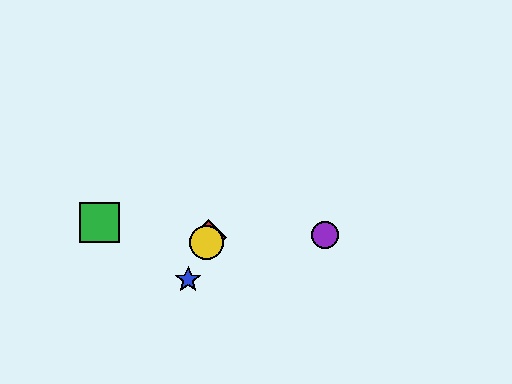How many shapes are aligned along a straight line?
3 shapes (the red diamond, the blue star, the yellow circle) are aligned along a straight line.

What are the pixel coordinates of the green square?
The green square is at (99, 223).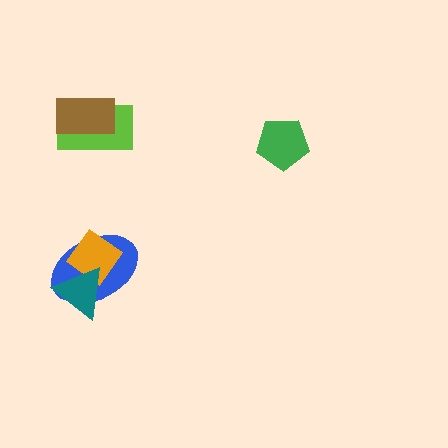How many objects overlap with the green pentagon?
0 objects overlap with the green pentagon.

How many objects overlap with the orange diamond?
2 objects overlap with the orange diamond.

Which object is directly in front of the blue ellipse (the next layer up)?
The orange diamond is directly in front of the blue ellipse.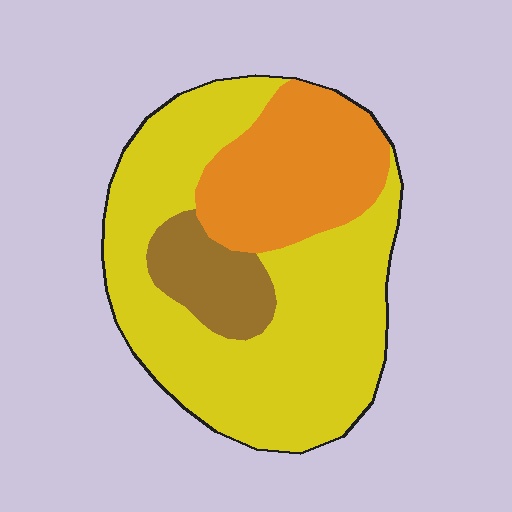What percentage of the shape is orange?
Orange takes up about one quarter (1/4) of the shape.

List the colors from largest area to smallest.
From largest to smallest: yellow, orange, brown.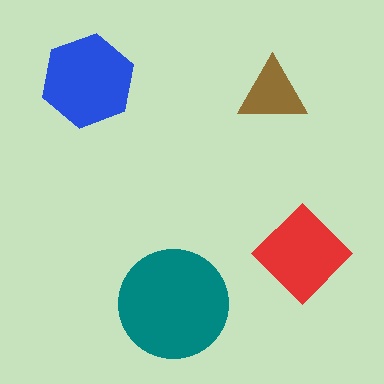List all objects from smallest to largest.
The brown triangle, the red diamond, the blue hexagon, the teal circle.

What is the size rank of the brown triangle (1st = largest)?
4th.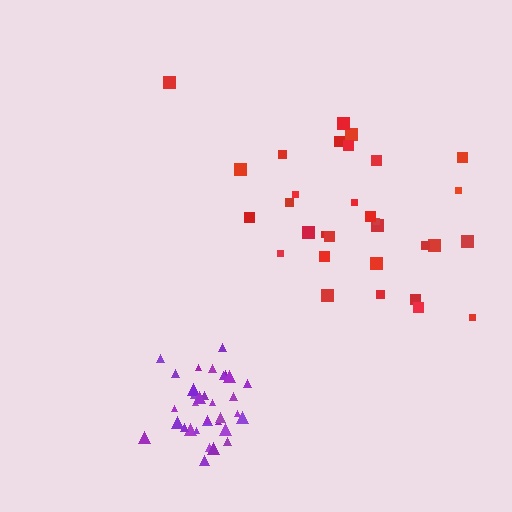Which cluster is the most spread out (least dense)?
Red.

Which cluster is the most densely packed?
Purple.